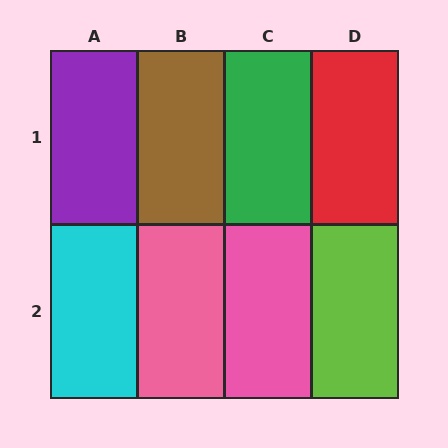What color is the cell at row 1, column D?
Red.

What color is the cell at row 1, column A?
Purple.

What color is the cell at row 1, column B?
Brown.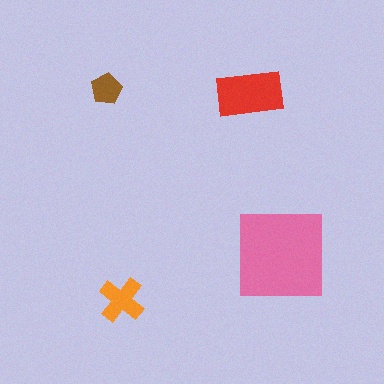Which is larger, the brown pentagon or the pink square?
The pink square.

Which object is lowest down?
The orange cross is bottommost.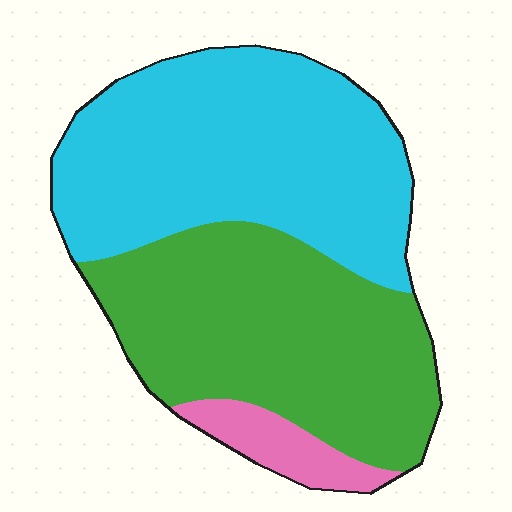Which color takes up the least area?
Pink, at roughly 5%.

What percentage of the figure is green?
Green takes up between a third and a half of the figure.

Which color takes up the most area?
Cyan, at roughly 50%.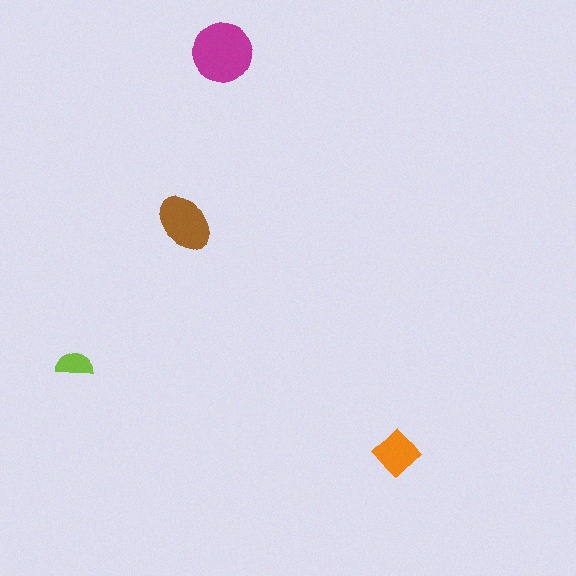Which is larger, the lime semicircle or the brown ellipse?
The brown ellipse.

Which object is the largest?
The magenta circle.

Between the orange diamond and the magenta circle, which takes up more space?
The magenta circle.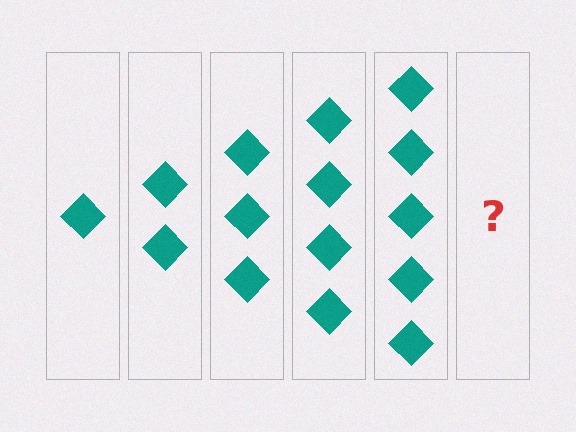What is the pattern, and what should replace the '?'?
The pattern is that each step adds one more diamond. The '?' should be 6 diamonds.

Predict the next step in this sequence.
The next step is 6 diamonds.